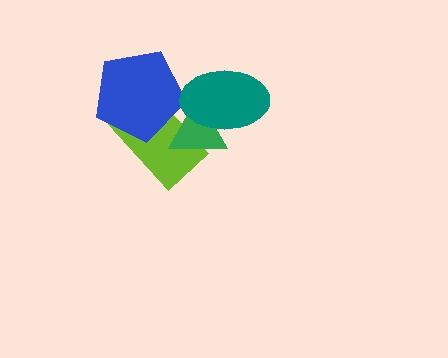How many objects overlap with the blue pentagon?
2 objects overlap with the blue pentagon.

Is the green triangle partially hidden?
Yes, it is partially covered by another shape.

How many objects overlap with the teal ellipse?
2 objects overlap with the teal ellipse.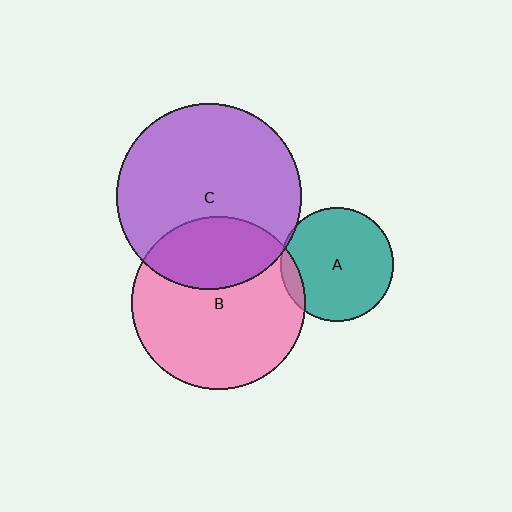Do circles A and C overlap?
Yes.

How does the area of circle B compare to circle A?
Approximately 2.3 times.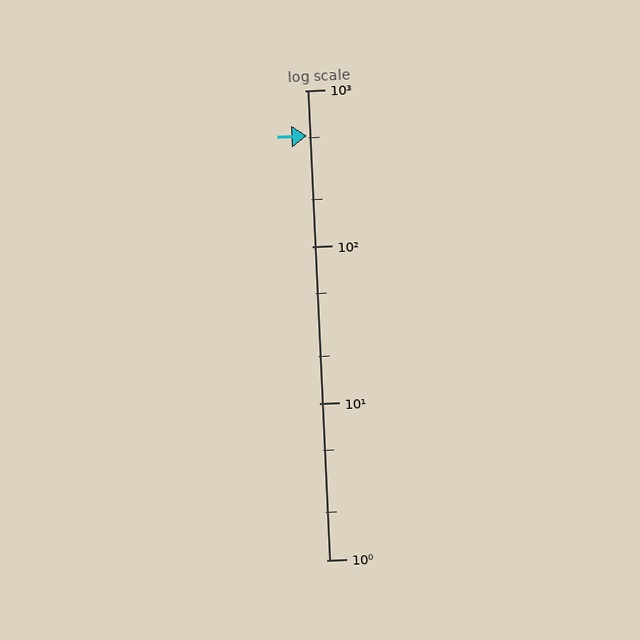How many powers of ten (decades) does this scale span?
The scale spans 3 decades, from 1 to 1000.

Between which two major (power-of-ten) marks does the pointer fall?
The pointer is between 100 and 1000.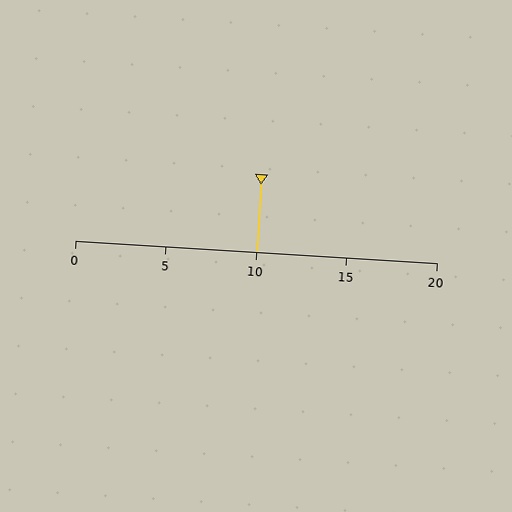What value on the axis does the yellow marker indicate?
The marker indicates approximately 10.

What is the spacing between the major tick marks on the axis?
The major ticks are spaced 5 apart.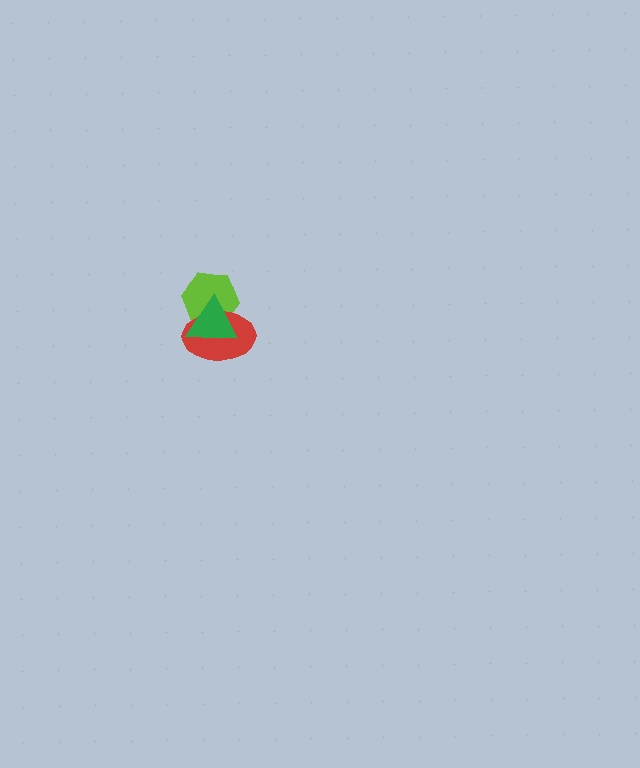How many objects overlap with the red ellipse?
2 objects overlap with the red ellipse.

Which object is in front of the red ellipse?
The green triangle is in front of the red ellipse.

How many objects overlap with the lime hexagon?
2 objects overlap with the lime hexagon.